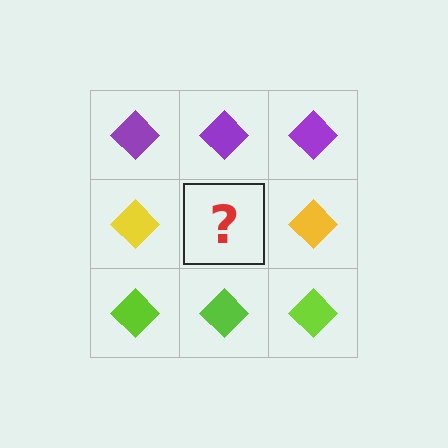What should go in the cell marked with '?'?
The missing cell should contain a yellow diamond.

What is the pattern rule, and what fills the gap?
The rule is that each row has a consistent color. The gap should be filled with a yellow diamond.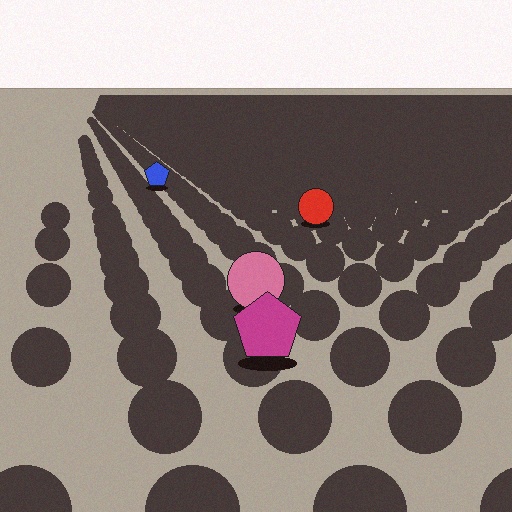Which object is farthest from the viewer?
The blue pentagon is farthest from the viewer. It appears smaller and the ground texture around it is denser.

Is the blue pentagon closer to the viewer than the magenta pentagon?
No. The magenta pentagon is closer — you can tell from the texture gradient: the ground texture is coarser near it.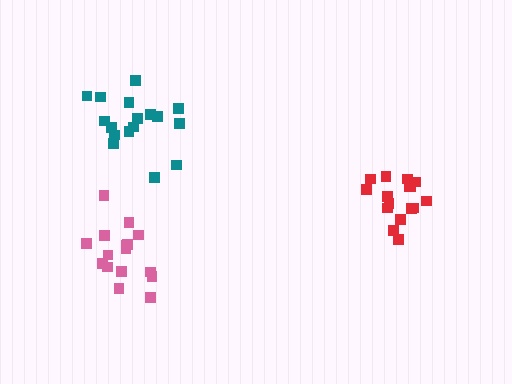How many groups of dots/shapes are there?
There are 3 groups.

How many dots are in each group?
Group 1: 17 dots, Group 2: 16 dots, Group 3: 16 dots (49 total).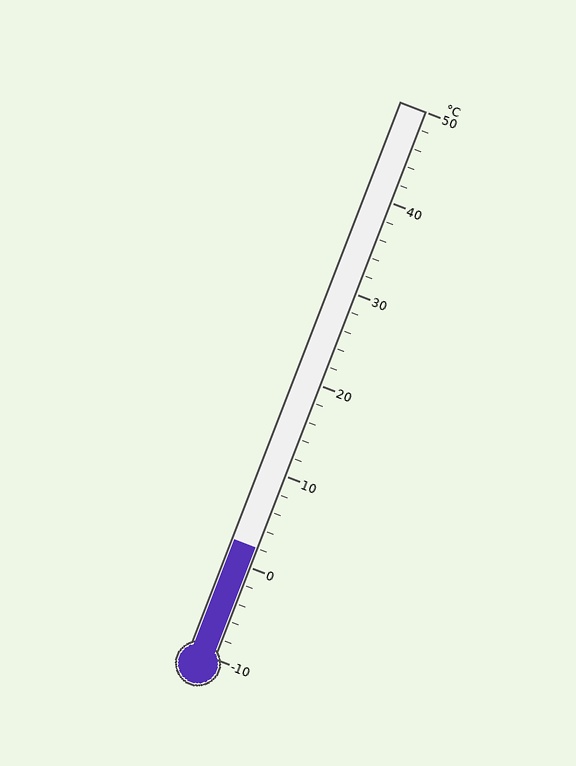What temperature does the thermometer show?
The thermometer shows approximately 2°C.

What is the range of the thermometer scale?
The thermometer scale ranges from -10°C to 50°C.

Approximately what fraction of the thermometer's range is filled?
The thermometer is filled to approximately 20% of its range.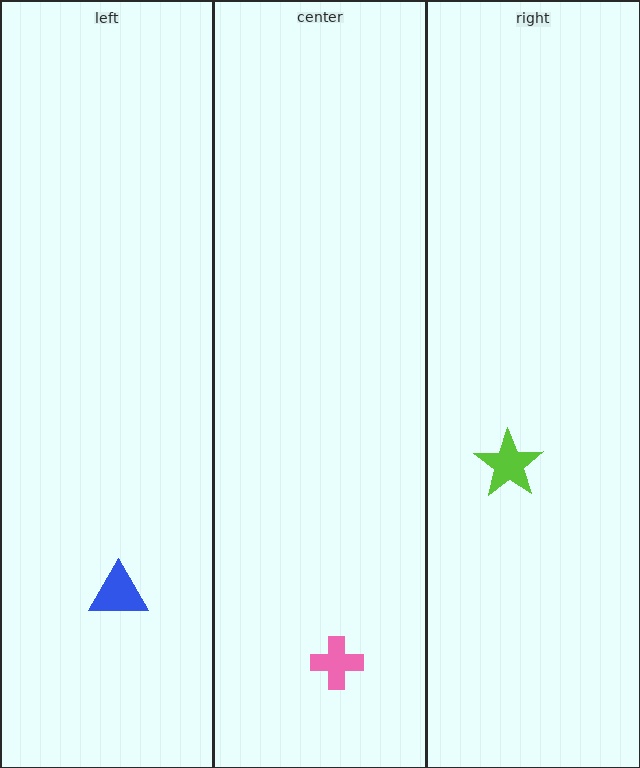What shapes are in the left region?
The blue triangle.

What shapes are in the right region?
The lime star.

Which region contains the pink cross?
The center region.